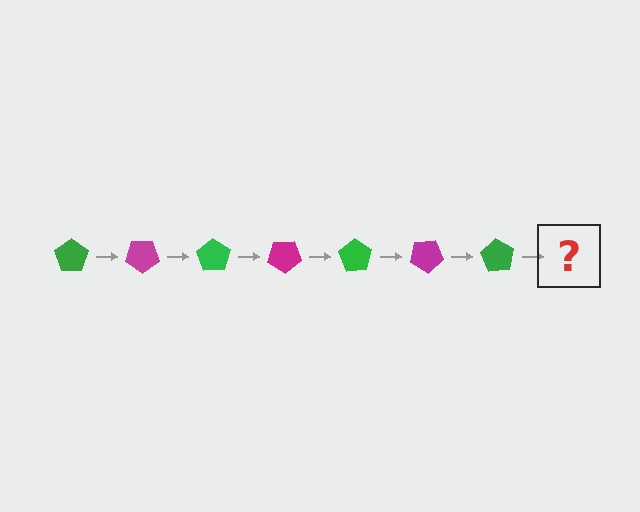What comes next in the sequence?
The next element should be a magenta pentagon, rotated 245 degrees from the start.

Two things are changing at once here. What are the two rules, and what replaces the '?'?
The two rules are that it rotates 35 degrees each step and the color cycles through green and magenta. The '?' should be a magenta pentagon, rotated 245 degrees from the start.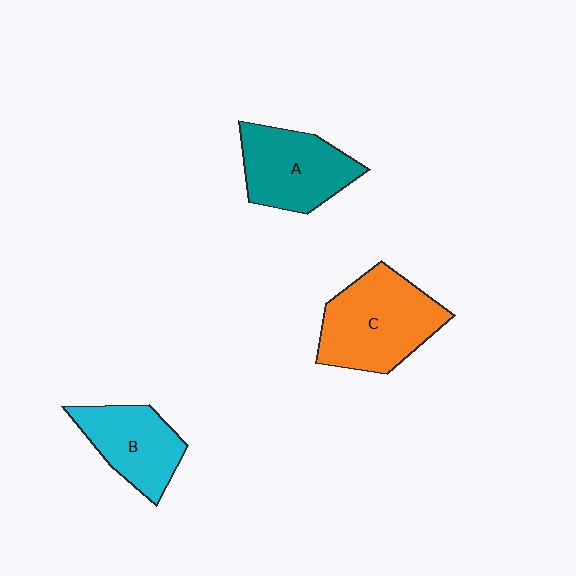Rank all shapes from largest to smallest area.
From largest to smallest: C (orange), A (teal), B (cyan).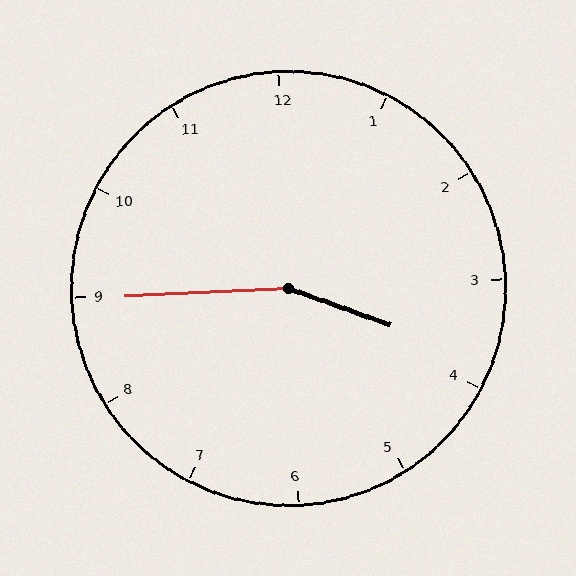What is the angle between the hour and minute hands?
Approximately 158 degrees.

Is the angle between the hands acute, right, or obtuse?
It is obtuse.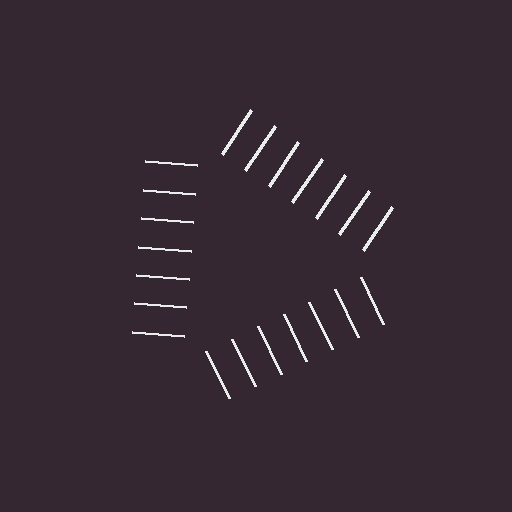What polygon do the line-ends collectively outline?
An illusory triangle — the line segments terminate on its edges but no continuous stroke is drawn.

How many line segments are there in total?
21 — 7 along each of the 3 edges.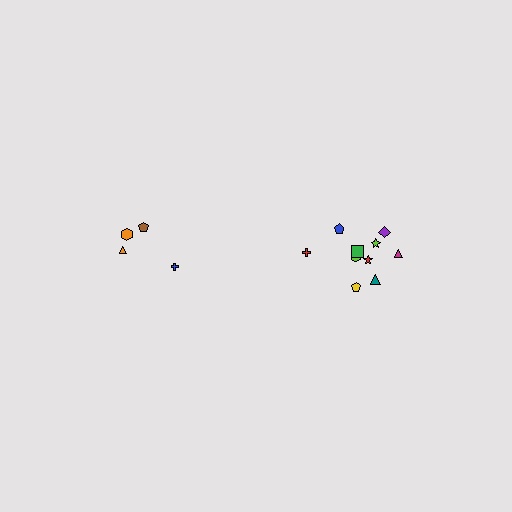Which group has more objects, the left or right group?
The right group.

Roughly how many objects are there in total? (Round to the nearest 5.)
Roughly 15 objects in total.